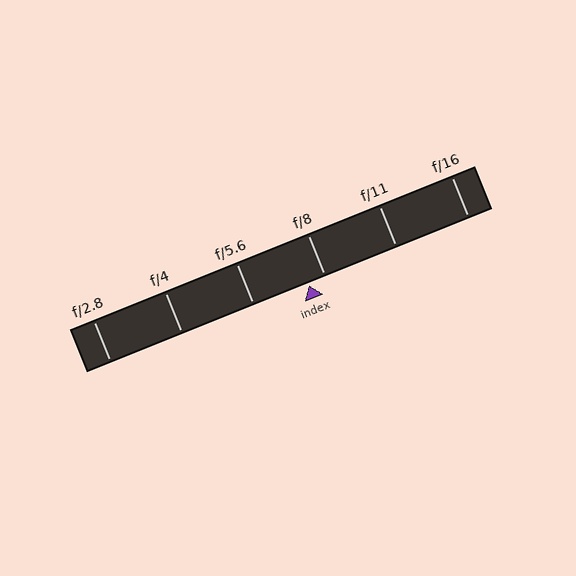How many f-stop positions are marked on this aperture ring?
There are 6 f-stop positions marked.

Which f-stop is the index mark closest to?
The index mark is closest to f/8.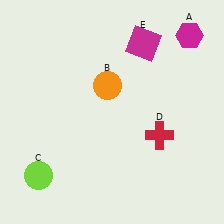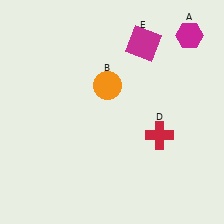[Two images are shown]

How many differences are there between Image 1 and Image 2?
There is 1 difference between the two images.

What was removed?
The lime circle (C) was removed in Image 2.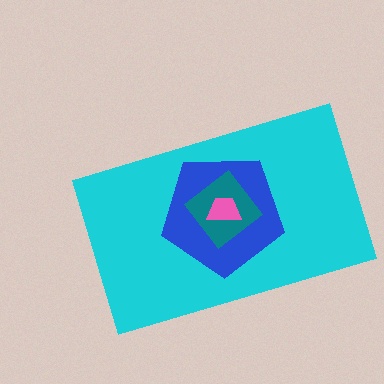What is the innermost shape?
The pink trapezoid.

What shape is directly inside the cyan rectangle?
The blue pentagon.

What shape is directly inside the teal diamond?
The pink trapezoid.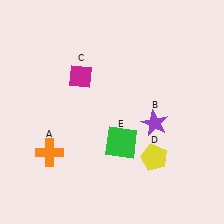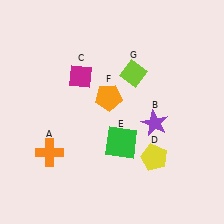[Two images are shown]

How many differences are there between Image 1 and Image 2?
There are 2 differences between the two images.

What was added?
An orange pentagon (F), a lime diamond (G) were added in Image 2.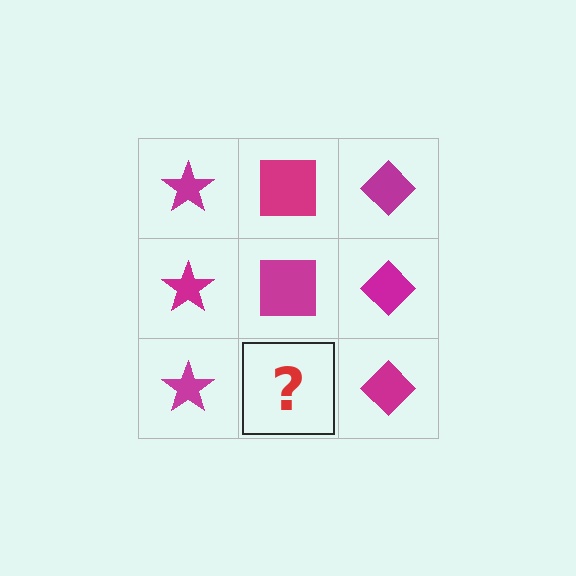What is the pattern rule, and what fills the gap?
The rule is that each column has a consistent shape. The gap should be filled with a magenta square.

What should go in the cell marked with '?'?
The missing cell should contain a magenta square.